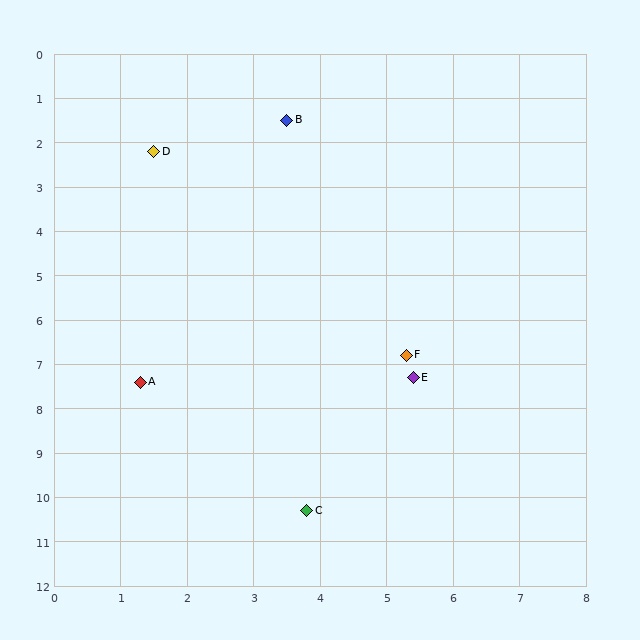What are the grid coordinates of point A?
Point A is at approximately (1.3, 7.4).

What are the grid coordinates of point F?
Point F is at approximately (5.3, 6.8).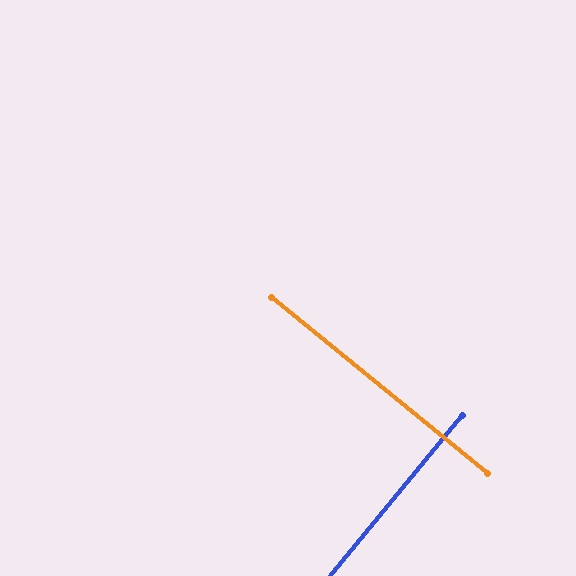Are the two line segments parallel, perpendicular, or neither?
Perpendicular — they meet at approximately 90°.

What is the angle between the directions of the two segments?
Approximately 90 degrees.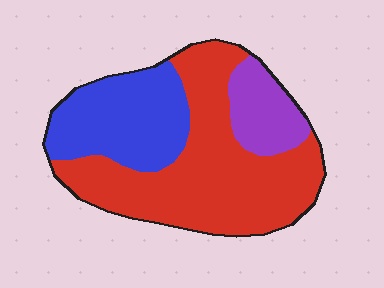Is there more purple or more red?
Red.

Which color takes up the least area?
Purple, at roughly 15%.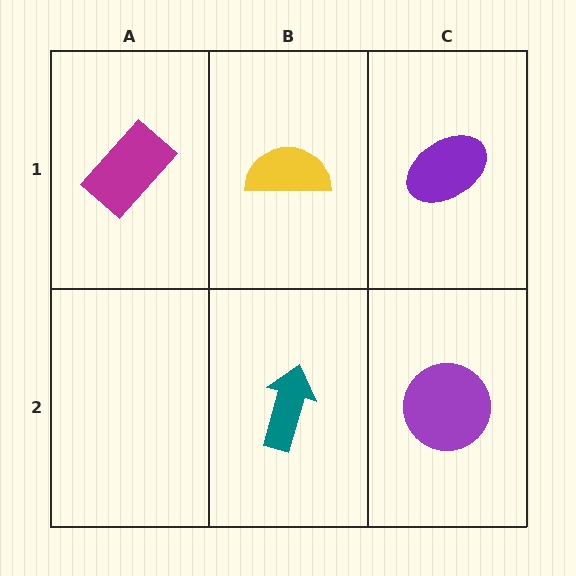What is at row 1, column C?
A purple ellipse.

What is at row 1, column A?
A magenta rectangle.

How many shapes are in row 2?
2 shapes.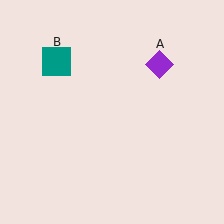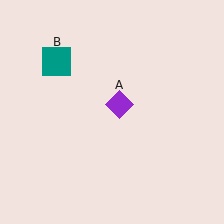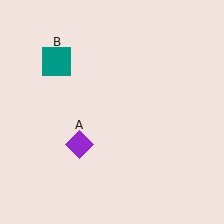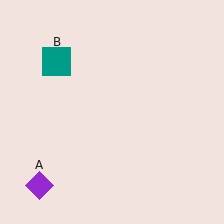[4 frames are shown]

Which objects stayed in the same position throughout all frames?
Teal square (object B) remained stationary.